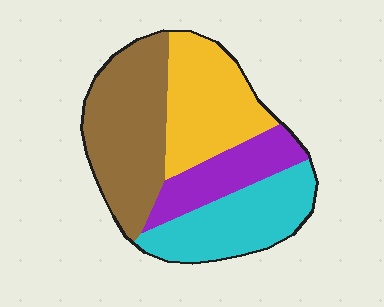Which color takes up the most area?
Brown, at roughly 35%.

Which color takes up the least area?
Purple, at roughly 15%.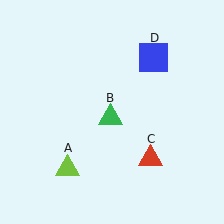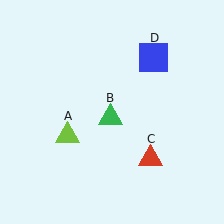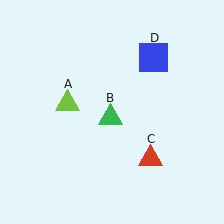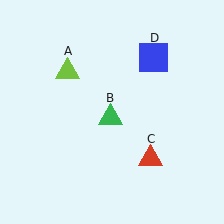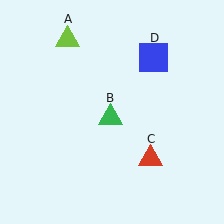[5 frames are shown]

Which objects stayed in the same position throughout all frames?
Green triangle (object B) and red triangle (object C) and blue square (object D) remained stationary.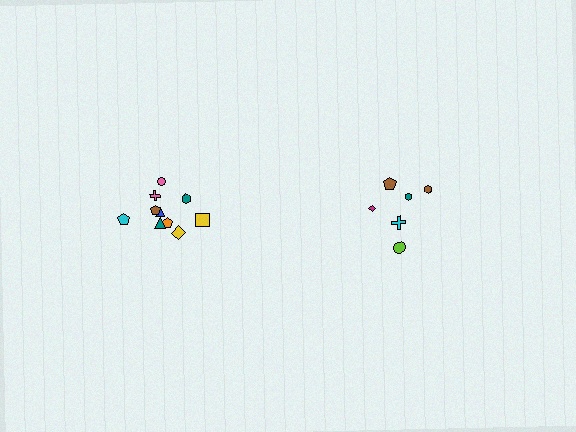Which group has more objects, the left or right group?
The left group.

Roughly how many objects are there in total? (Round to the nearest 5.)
Roughly 15 objects in total.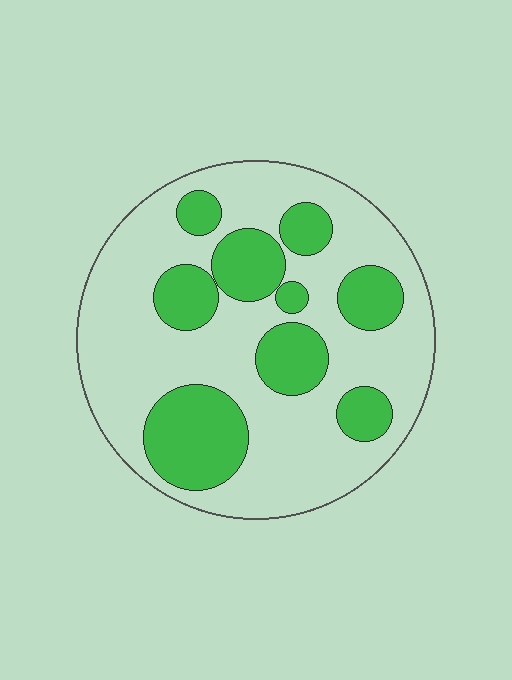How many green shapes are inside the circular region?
9.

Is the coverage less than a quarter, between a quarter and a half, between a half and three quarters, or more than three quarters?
Between a quarter and a half.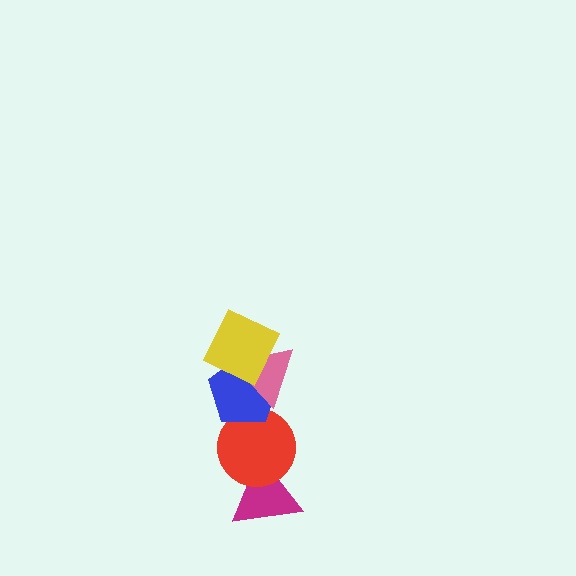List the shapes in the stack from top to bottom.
From top to bottom: the yellow square, the pink triangle, the blue pentagon, the red circle, the magenta triangle.